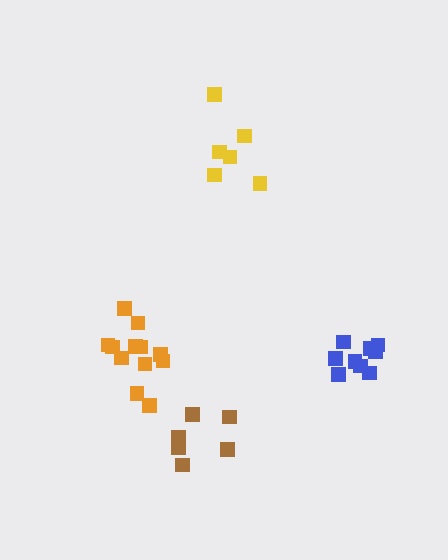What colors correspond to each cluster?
The clusters are colored: orange, blue, brown, yellow.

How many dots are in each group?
Group 1: 12 dots, Group 2: 9 dots, Group 3: 6 dots, Group 4: 6 dots (33 total).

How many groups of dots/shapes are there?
There are 4 groups.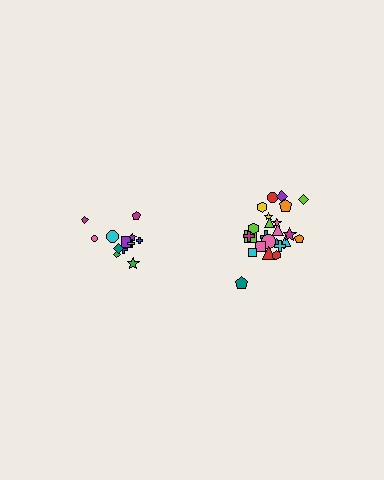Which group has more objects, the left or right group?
The right group.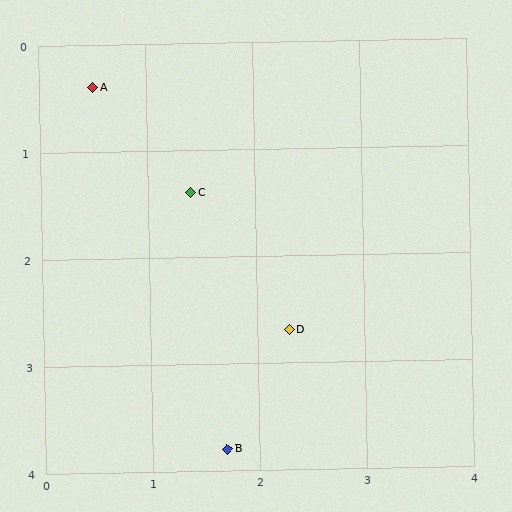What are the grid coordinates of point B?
Point B is at approximately (1.7, 3.8).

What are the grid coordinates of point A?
Point A is at approximately (0.5, 0.4).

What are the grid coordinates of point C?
Point C is at approximately (1.4, 1.4).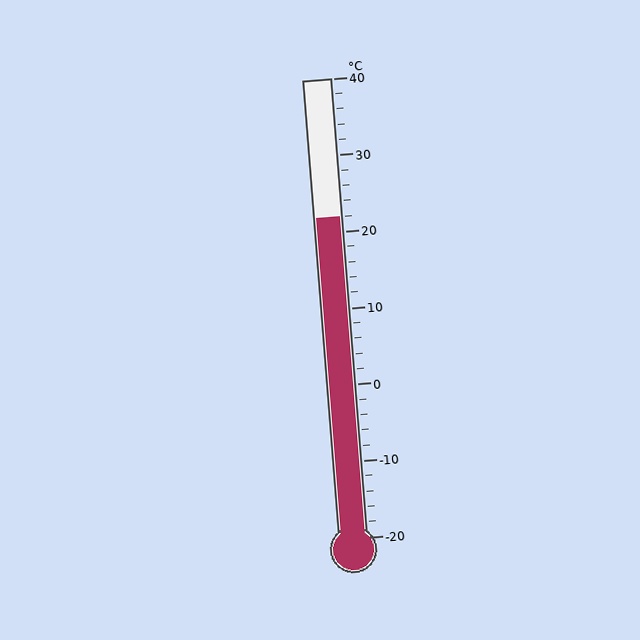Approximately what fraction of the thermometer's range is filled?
The thermometer is filled to approximately 70% of its range.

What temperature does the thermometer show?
The thermometer shows approximately 22°C.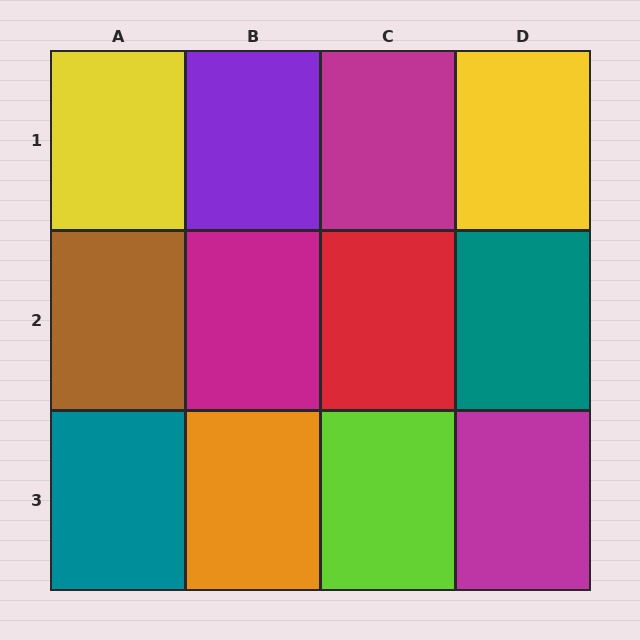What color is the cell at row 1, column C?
Magenta.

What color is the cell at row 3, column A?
Teal.